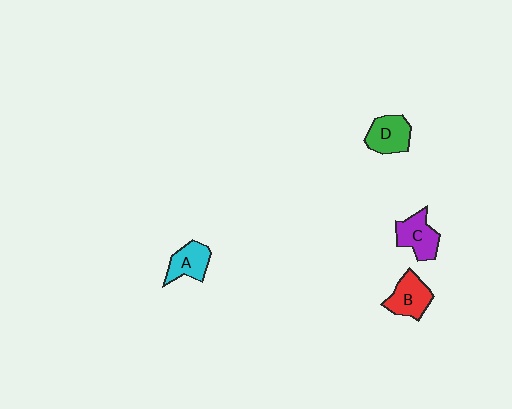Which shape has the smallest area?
Shape A (cyan).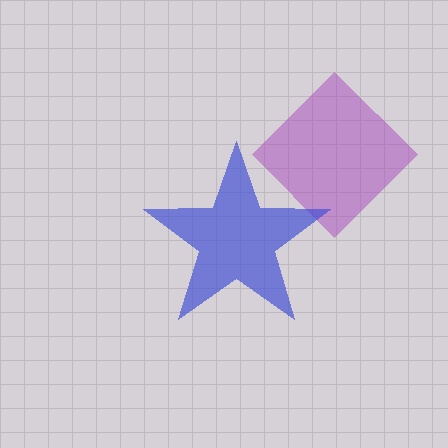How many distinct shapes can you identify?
There are 2 distinct shapes: a purple diamond, a blue star.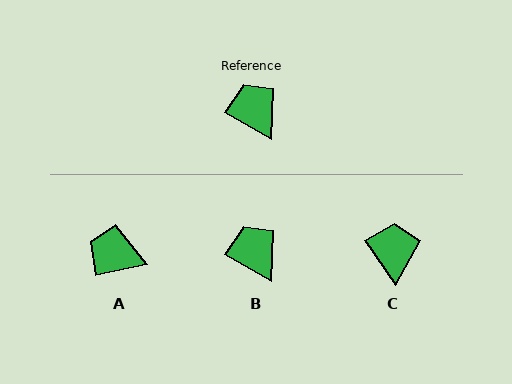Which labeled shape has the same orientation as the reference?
B.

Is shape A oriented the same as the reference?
No, it is off by about 42 degrees.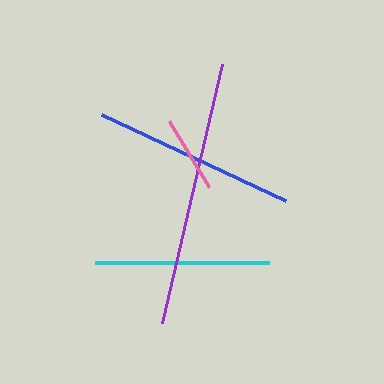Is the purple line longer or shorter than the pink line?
The purple line is longer than the pink line.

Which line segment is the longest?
The purple line is the longest at approximately 266 pixels.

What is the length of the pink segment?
The pink segment is approximately 77 pixels long.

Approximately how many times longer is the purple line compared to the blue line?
The purple line is approximately 1.3 times the length of the blue line.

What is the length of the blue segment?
The blue segment is approximately 203 pixels long.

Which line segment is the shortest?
The pink line is the shortest at approximately 77 pixels.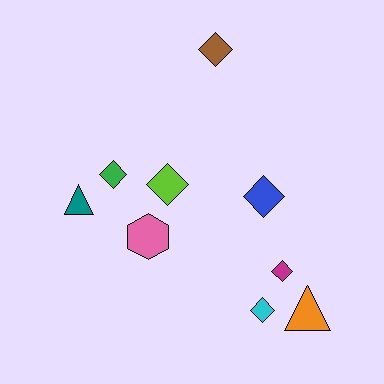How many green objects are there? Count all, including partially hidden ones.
There is 1 green object.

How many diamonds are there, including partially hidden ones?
There are 6 diamonds.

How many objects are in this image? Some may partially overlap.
There are 9 objects.